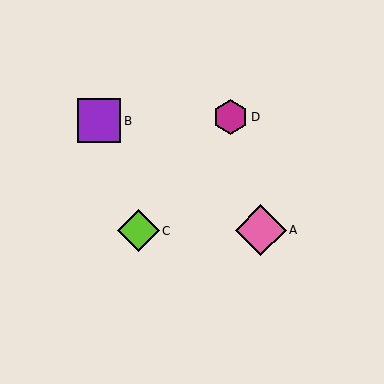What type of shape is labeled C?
Shape C is a lime diamond.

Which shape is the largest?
The pink diamond (labeled A) is the largest.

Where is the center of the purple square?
The center of the purple square is at (99, 121).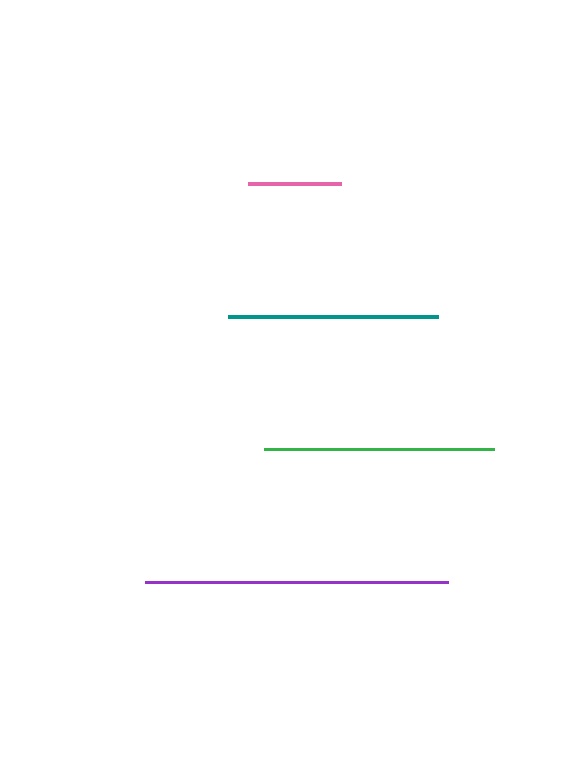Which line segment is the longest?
The purple line is the longest at approximately 302 pixels.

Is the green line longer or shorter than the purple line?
The purple line is longer than the green line.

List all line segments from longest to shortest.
From longest to shortest: purple, green, teal, pink.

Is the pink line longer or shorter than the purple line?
The purple line is longer than the pink line.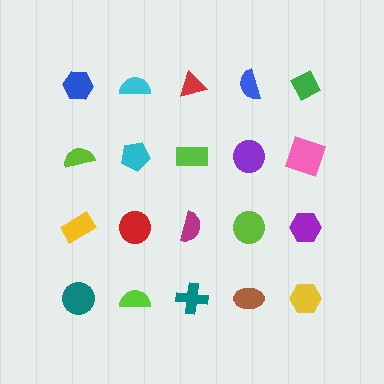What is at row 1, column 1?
A blue hexagon.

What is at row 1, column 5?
A green diamond.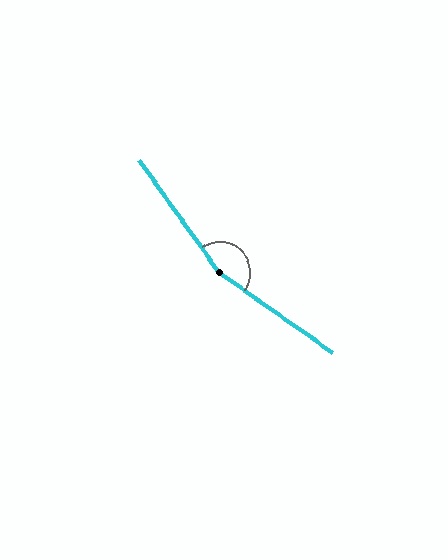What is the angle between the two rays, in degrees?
Approximately 161 degrees.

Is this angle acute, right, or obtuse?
It is obtuse.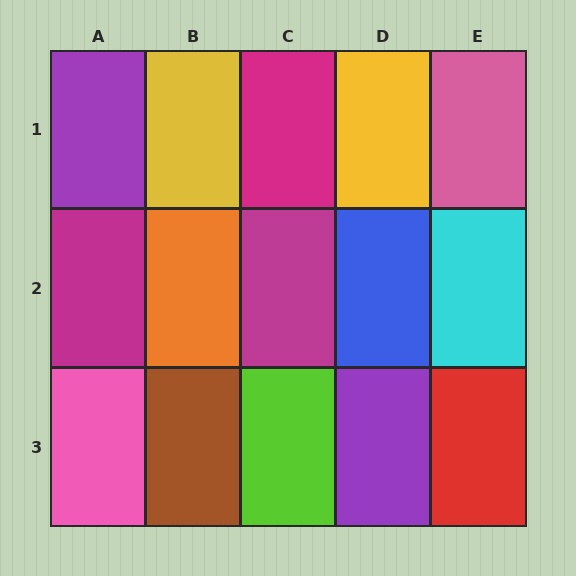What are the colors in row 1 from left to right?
Purple, yellow, magenta, yellow, pink.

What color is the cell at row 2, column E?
Cyan.